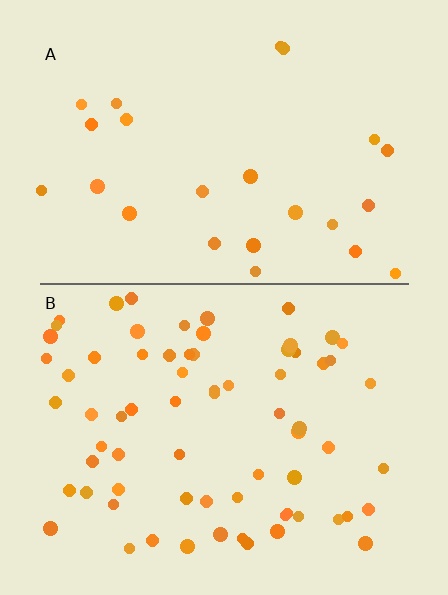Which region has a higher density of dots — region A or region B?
B (the bottom).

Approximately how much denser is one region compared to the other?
Approximately 2.9× — region B over region A.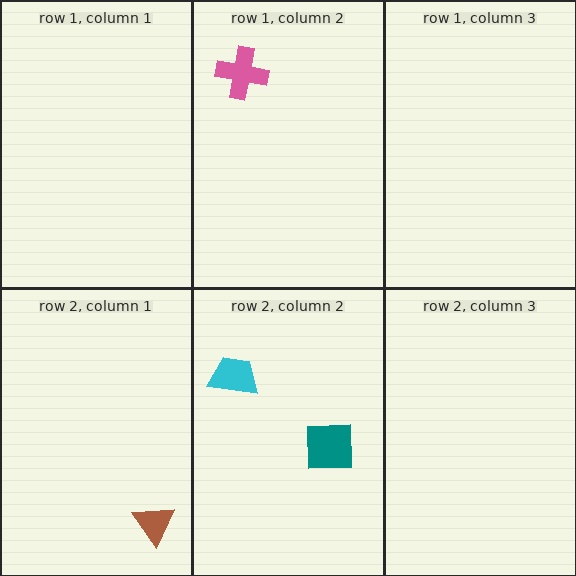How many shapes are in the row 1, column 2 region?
1.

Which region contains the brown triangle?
The row 2, column 1 region.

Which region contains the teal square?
The row 2, column 2 region.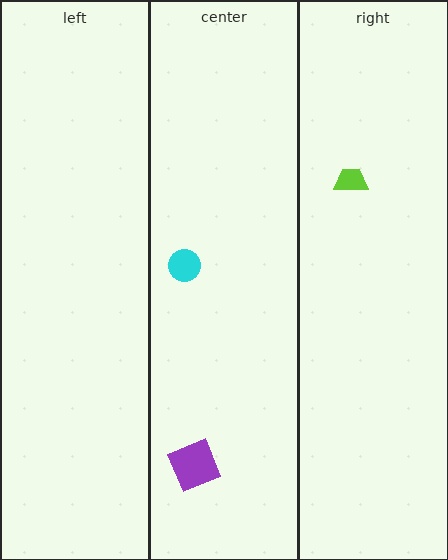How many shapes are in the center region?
2.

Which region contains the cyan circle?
The center region.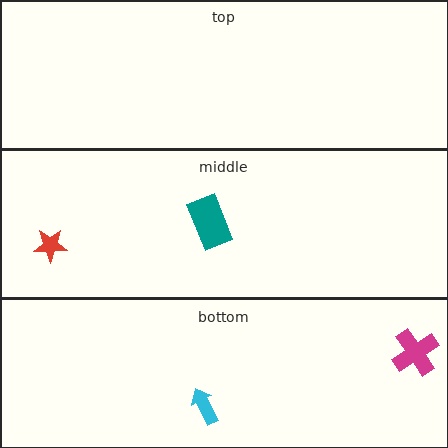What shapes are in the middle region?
The teal rectangle, the red star.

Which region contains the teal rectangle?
The middle region.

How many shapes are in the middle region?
2.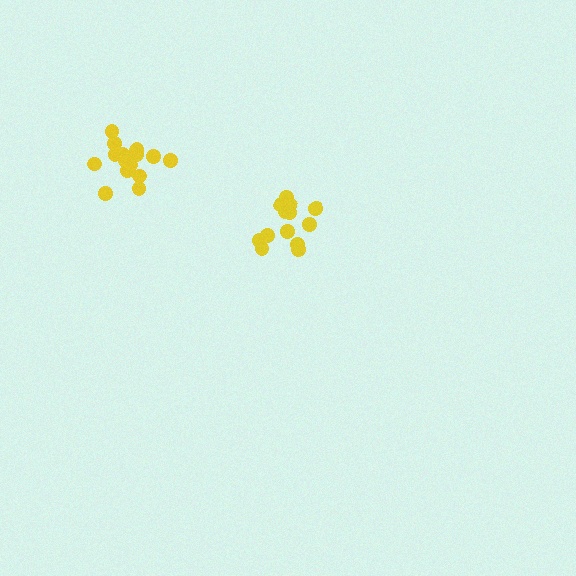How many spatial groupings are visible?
There are 2 spatial groupings.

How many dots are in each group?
Group 1: 16 dots, Group 2: 13 dots (29 total).